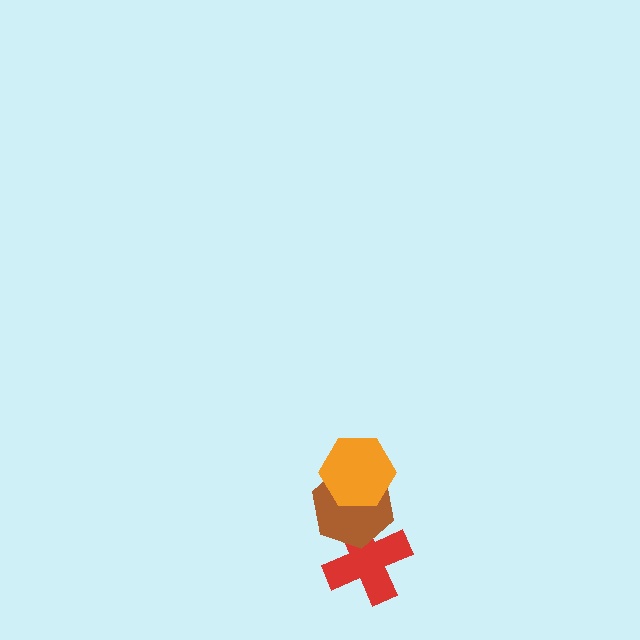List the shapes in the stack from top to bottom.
From top to bottom: the orange hexagon, the brown hexagon, the red cross.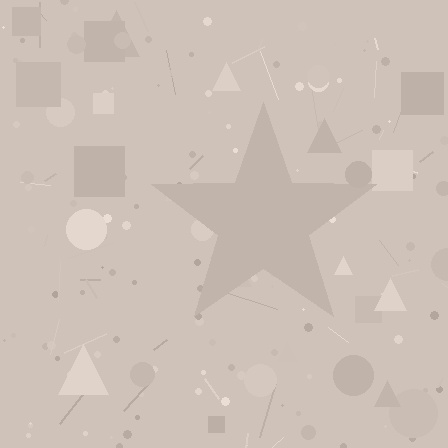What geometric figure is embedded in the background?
A star is embedded in the background.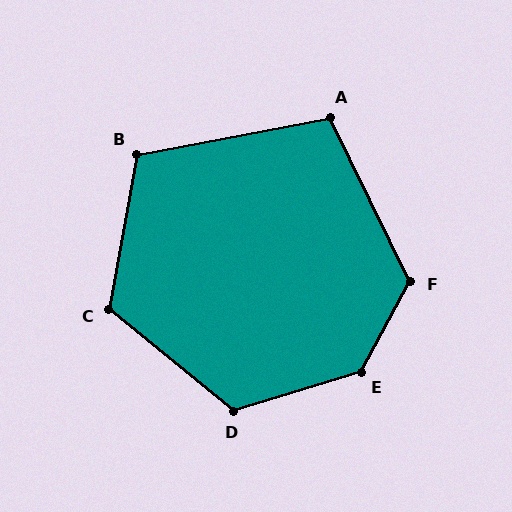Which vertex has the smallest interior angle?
A, at approximately 105 degrees.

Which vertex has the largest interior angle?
E, at approximately 136 degrees.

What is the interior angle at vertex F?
Approximately 125 degrees (obtuse).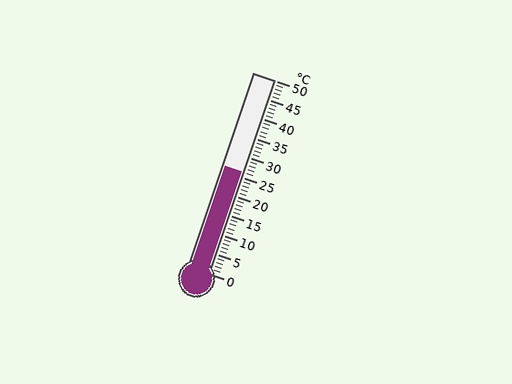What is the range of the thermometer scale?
The thermometer scale ranges from 0°C to 50°C.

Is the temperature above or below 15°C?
The temperature is above 15°C.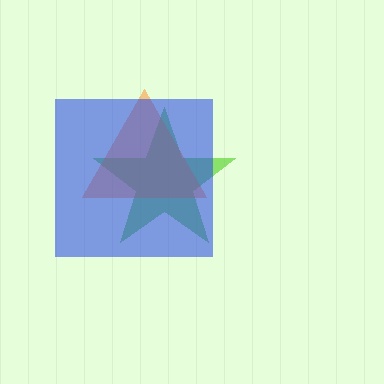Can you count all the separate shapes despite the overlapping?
Yes, there are 3 separate shapes.